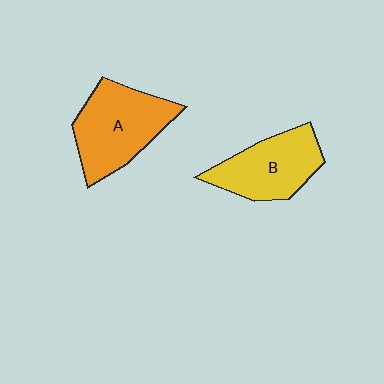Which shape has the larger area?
Shape A (orange).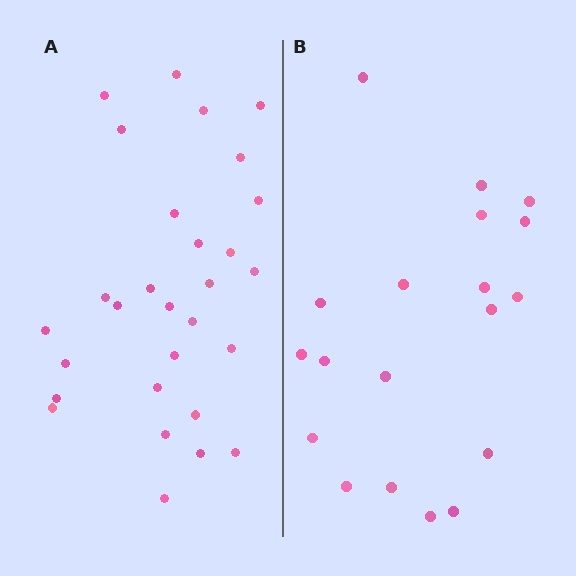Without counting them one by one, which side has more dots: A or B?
Region A (the left region) has more dots.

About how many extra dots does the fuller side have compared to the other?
Region A has roughly 10 or so more dots than region B.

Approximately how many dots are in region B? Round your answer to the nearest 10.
About 20 dots. (The exact count is 19, which rounds to 20.)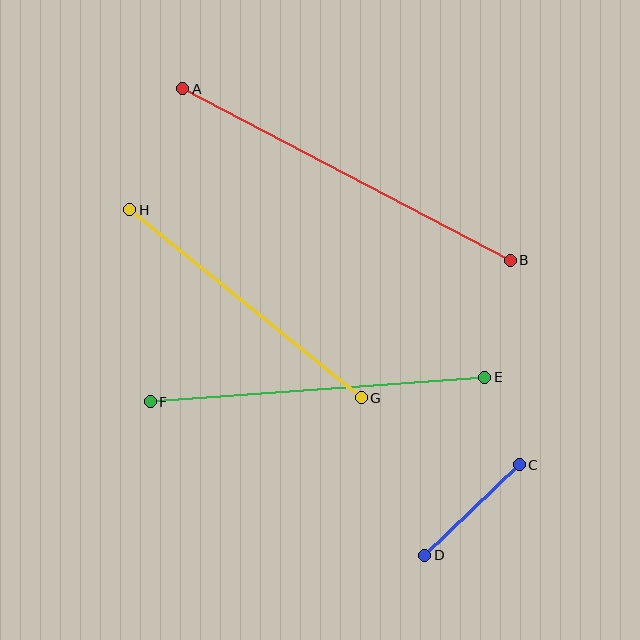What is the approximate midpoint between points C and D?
The midpoint is at approximately (472, 510) pixels.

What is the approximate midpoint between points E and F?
The midpoint is at approximately (317, 390) pixels.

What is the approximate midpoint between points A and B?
The midpoint is at approximately (346, 174) pixels.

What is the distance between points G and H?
The distance is approximately 298 pixels.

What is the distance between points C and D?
The distance is approximately 131 pixels.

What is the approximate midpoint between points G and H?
The midpoint is at approximately (246, 304) pixels.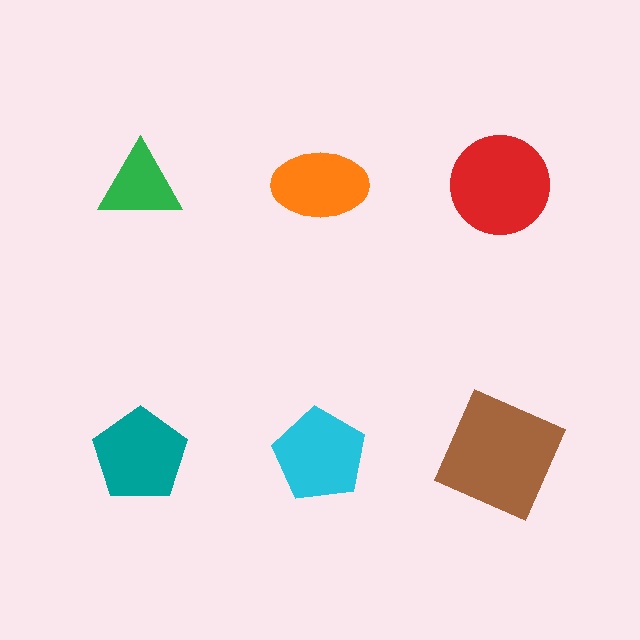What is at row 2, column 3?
A brown square.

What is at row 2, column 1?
A teal pentagon.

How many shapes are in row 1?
3 shapes.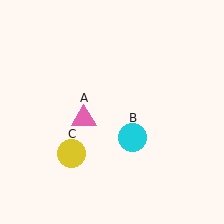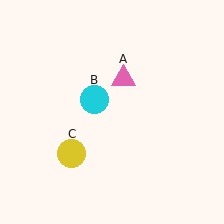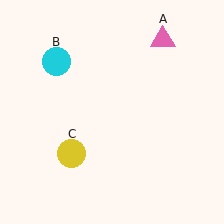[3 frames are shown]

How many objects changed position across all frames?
2 objects changed position: pink triangle (object A), cyan circle (object B).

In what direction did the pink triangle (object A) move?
The pink triangle (object A) moved up and to the right.